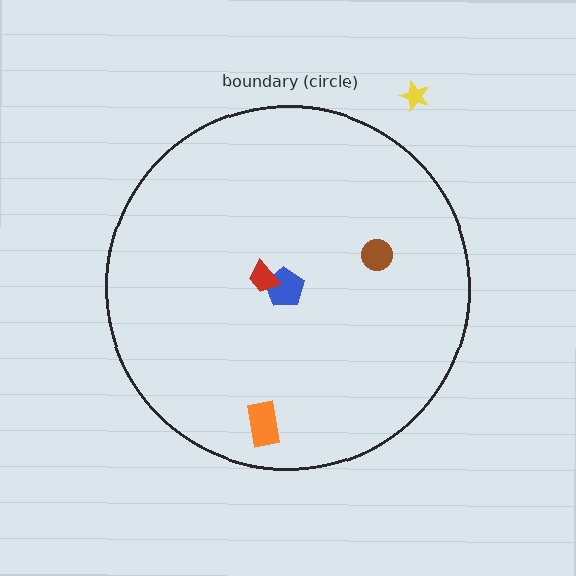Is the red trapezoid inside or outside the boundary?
Inside.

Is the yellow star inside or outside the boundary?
Outside.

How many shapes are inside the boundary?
4 inside, 1 outside.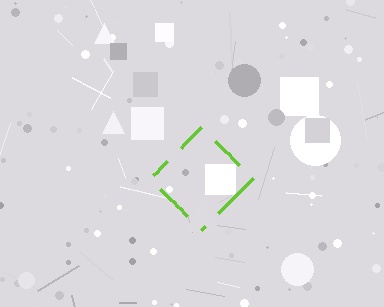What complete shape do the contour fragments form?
The contour fragments form a diamond.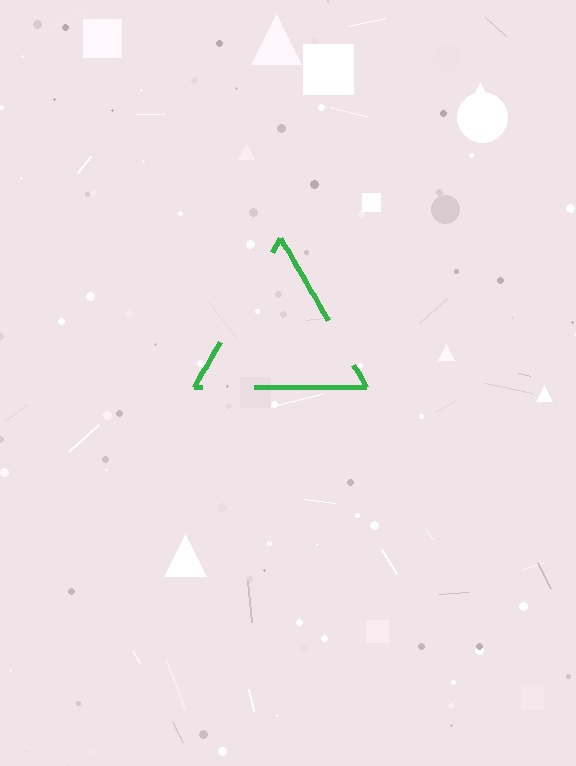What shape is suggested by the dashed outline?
The dashed outline suggests a triangle.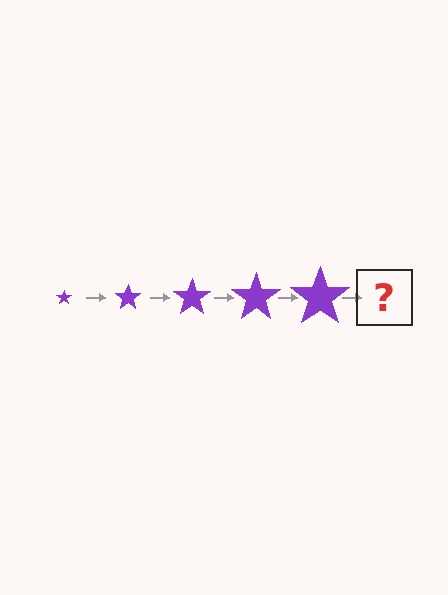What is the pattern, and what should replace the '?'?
The pattern is that the star gets progressively larger each step. The '?' should be a purple star, larger than the previous one.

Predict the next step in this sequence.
The next step is a purple star, larger than the previous one.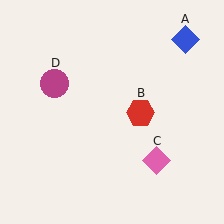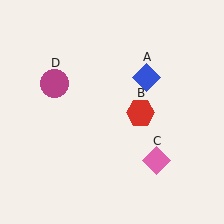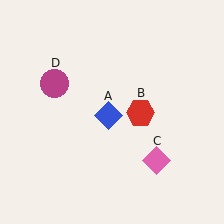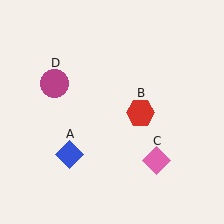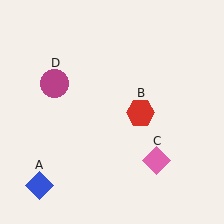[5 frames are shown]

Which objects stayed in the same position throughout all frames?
Red hexagon (object B) and pink diamond (object C) and magenta circle (object D) remained stationary.